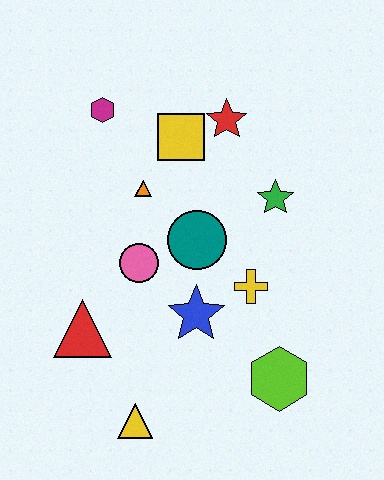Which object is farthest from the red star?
The yellow triangle is farthest from the red star.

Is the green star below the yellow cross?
No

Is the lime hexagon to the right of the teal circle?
Yes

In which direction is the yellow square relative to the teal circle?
The yellow square is above the teal circle.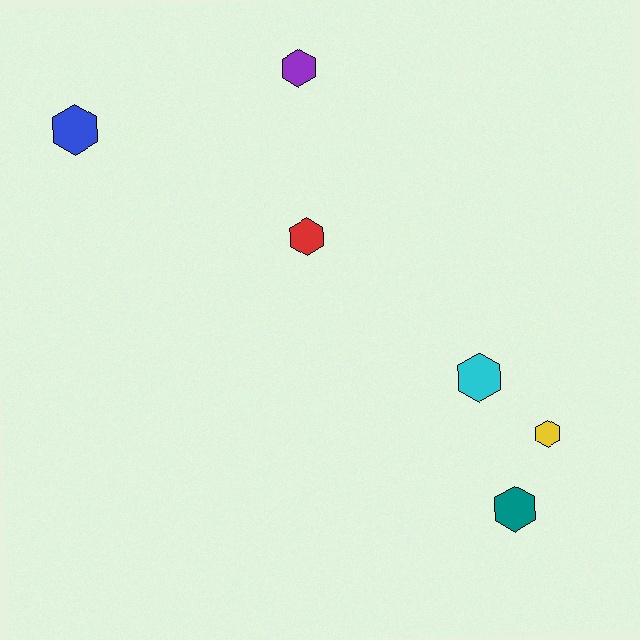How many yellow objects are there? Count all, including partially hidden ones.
There is 1 yellow object.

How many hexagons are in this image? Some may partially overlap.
There are 6 hexagons.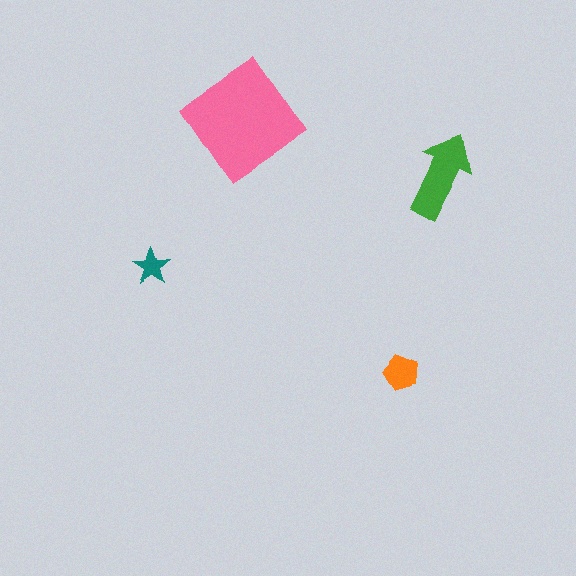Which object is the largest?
The pink diamond.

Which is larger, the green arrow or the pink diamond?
The pink diamond.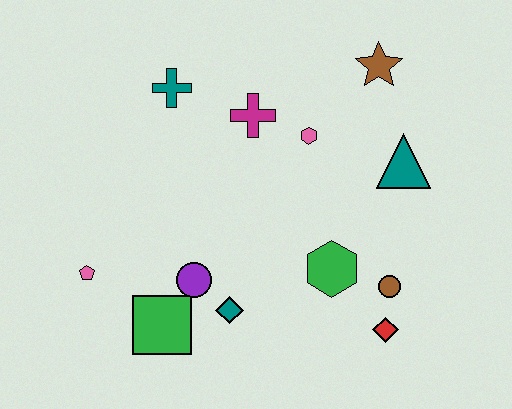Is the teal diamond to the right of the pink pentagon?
Yes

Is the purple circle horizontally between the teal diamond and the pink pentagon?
Yes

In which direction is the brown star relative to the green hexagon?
The brown star is above the green hexagon.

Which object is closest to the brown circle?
The red diamond is closest to the brown circle.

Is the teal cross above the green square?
Yes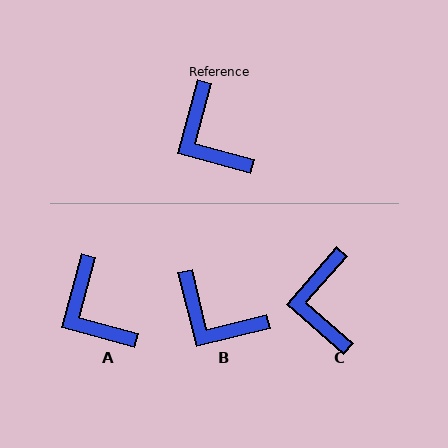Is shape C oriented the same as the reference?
No, it is off by about 26 degrees.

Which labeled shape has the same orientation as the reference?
A.